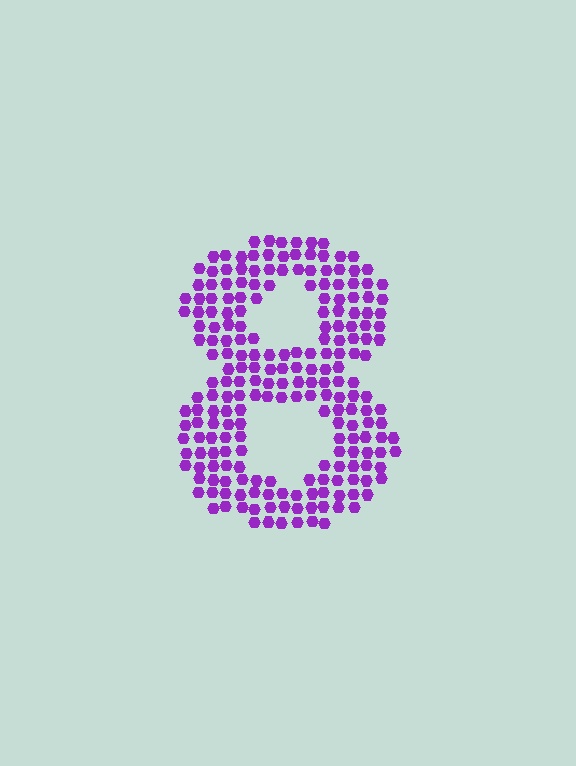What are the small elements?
The small elements are hexagons.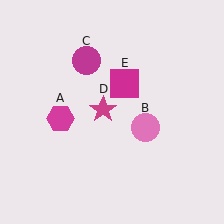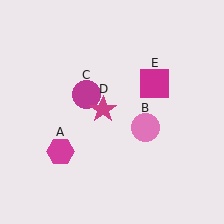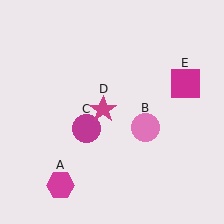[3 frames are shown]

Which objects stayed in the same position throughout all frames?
Pink circle (object B) and magenta star (object D) remained stationary.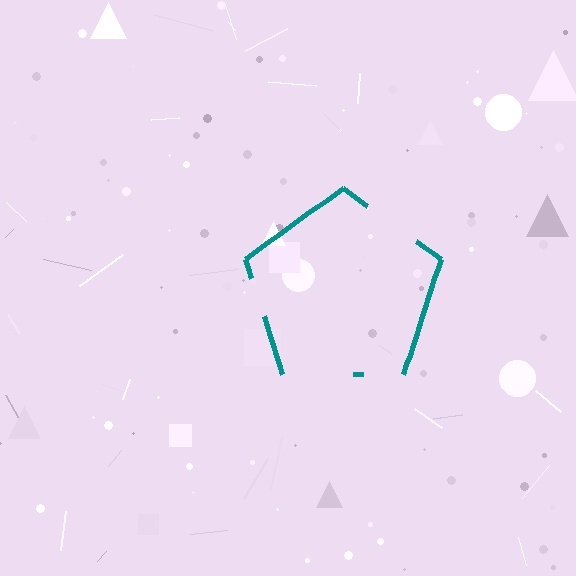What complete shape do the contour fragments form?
The contour fragments form a pentagon.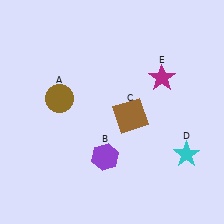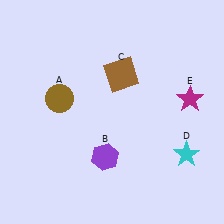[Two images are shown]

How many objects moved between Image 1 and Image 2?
2 objects moved between the two images.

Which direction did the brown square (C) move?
The brown square (C) moved up.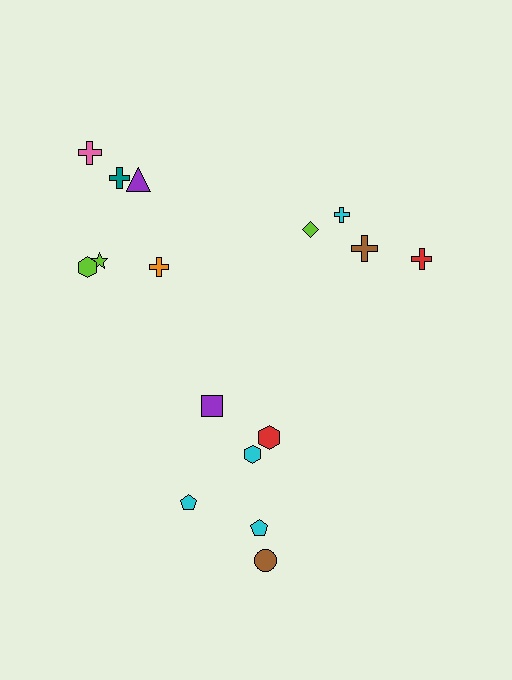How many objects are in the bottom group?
There are 6 objects.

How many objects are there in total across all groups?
There are 16 objects.